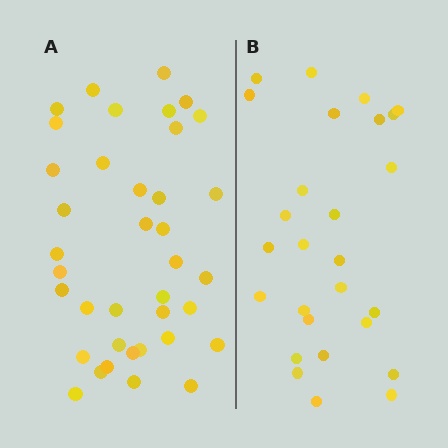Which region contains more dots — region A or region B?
Region A (the left region) has more dots.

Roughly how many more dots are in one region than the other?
Region A has roughly 12 or so more dots than region B.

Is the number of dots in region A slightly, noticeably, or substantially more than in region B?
Region A has noticeably more, but not dramatically so. The ratio is roughly 1.4 to 1.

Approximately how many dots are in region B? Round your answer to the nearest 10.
About 30 dots. (The exact count is 27, which rounds to 30.)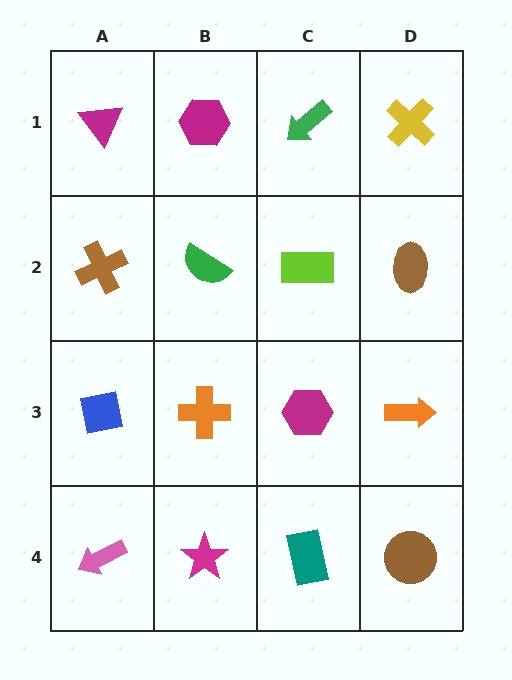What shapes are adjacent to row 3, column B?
A green semicircle (row 2, column B), a magenta star (row 4, column B), a blue square (row 3, column A), a magenta hexagon (row 3, column C).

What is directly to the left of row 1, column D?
A green arrow.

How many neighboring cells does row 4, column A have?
2.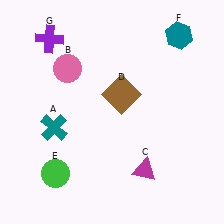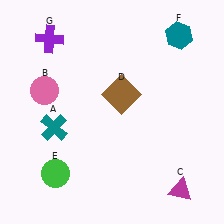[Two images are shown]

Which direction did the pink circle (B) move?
The pink circle (B) moved down.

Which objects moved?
The objects that moved are: the pink circle (B), the magenta triangle (C).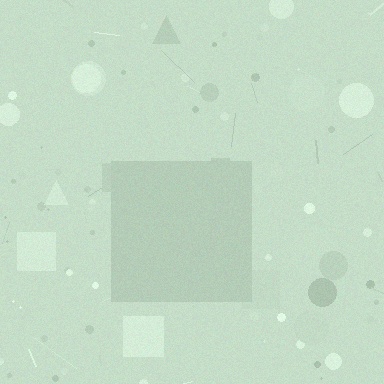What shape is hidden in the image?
A square is hidden in the image.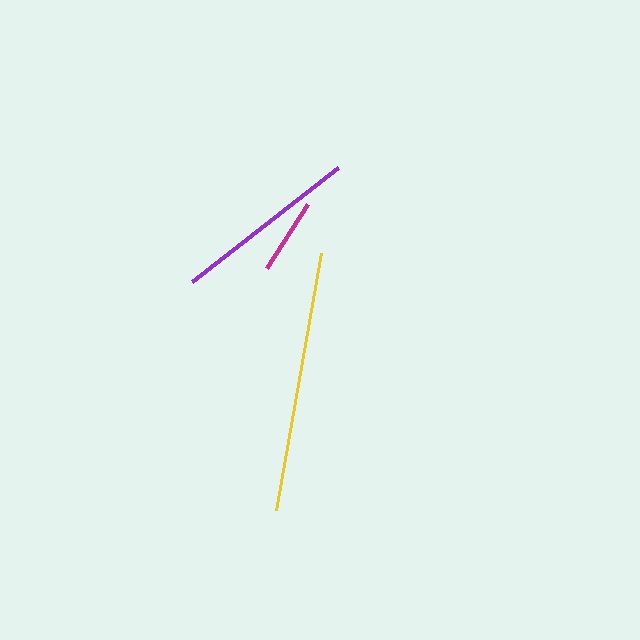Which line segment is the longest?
The yellow line is the longest at approximately 261 pixels.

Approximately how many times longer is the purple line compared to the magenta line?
The purple line is approximately 2.4 times the length of the magenta line.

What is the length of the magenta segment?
The magenta segment is approximately 76 pixels long.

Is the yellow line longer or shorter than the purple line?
The yellow line is longer than the purple line.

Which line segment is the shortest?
The magenta line is the shortest at approximately 76 pixels.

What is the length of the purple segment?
The purple segment is approximately 186 pixels long.